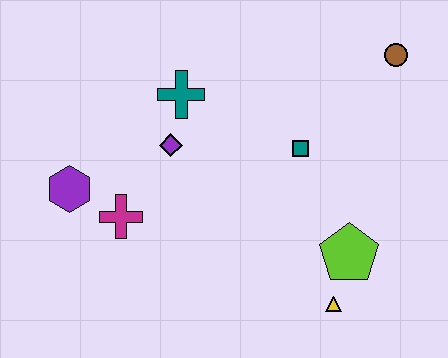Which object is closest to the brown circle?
The teal square is closest to the brown circle.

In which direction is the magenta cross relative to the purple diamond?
The magenta cross is below the purple diamond.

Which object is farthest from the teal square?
The purple hexagon is farthest from the teal square.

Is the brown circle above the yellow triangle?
Yes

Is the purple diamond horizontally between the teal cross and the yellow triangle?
No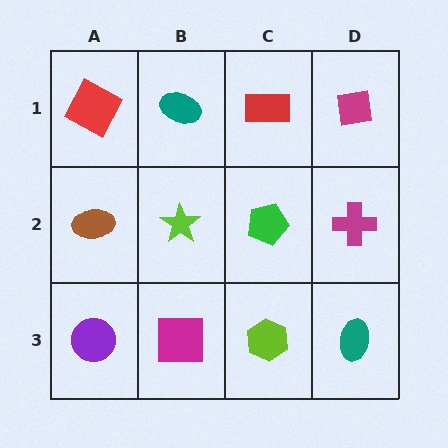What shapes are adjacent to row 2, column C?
A red rectangle (row 1, column C), a lime hexagon (row 3, column C), a lime star (row 2, column B), a magenta cross (row 2, column D).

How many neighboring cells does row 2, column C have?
4.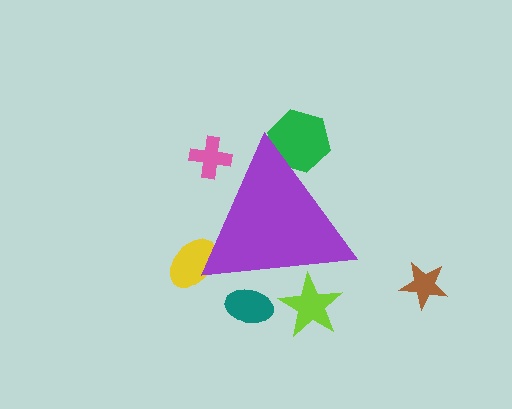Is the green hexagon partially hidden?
Yes, the green hexagon is partially hidden behind the purple triangle.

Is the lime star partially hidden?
Yes, the lime star is partially hidden behind the purple triangle.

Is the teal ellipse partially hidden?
Yes, the teal ellipse is partially hidden behind the purple triangle.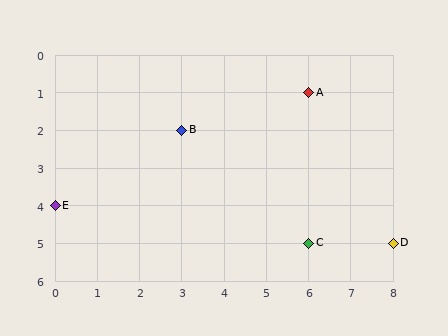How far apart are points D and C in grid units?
Points D and C are 2 columns apart.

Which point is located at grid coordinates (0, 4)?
Point E is at (0, 4).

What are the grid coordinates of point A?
Point A is at grid coordinates (6, 1).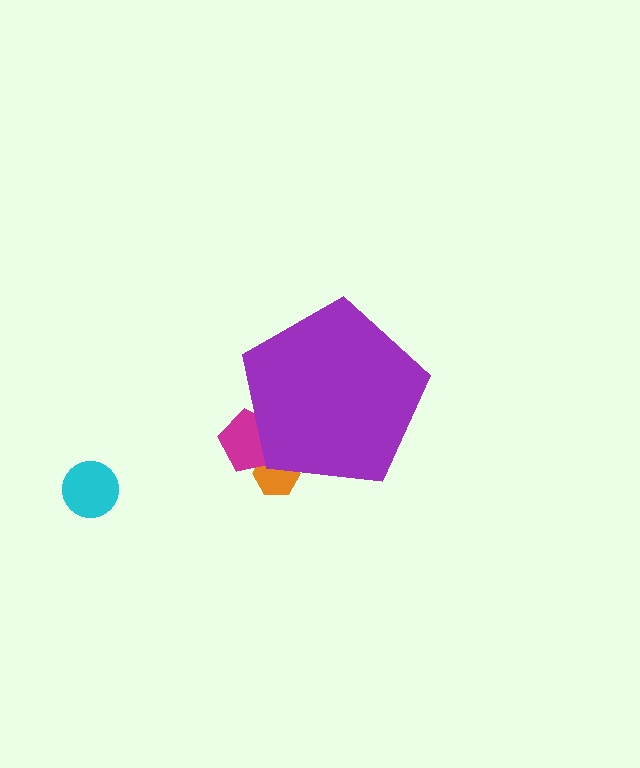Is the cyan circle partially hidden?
No, the cyan circle is fully visible.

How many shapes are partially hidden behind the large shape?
2 shapes are partially hidden.